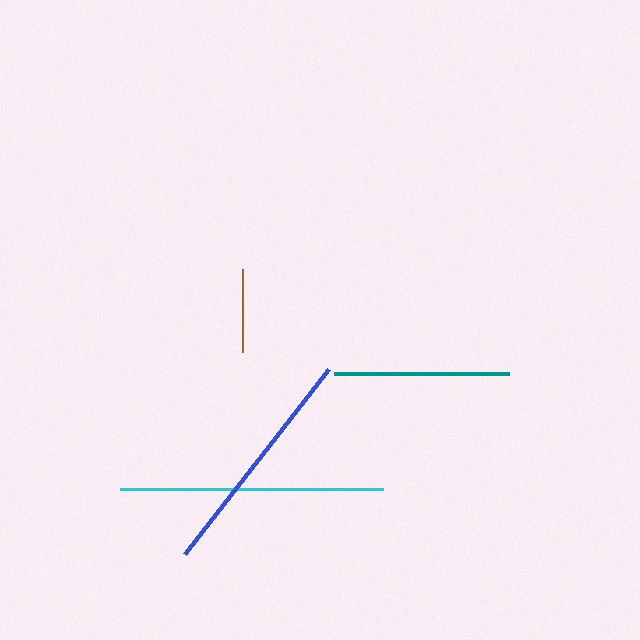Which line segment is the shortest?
The brown line is the shortest at approximately 83 pixels.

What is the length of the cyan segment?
The cyan segment is approximately 263 pixels long.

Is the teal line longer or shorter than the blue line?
The blue line is longer than the teal line.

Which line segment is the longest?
The cyan line is the longest at approximately 263 pixels.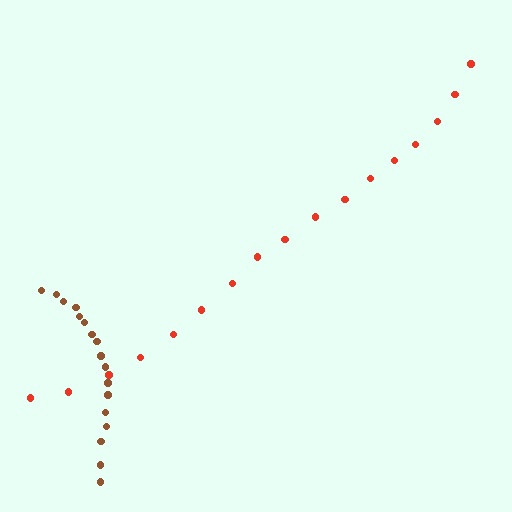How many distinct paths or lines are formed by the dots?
There are 2 distinct paths.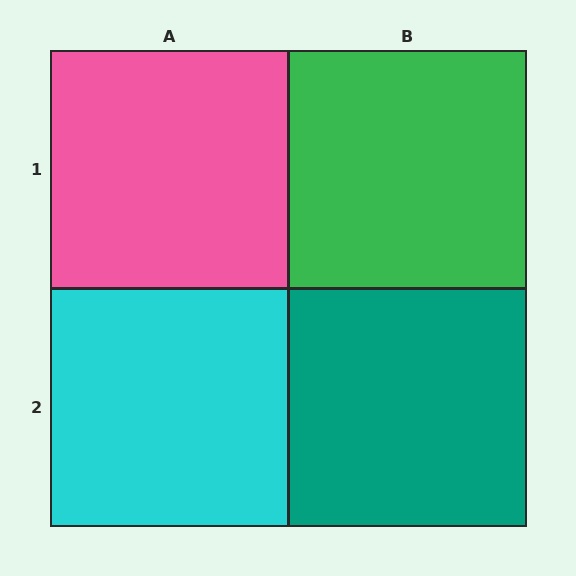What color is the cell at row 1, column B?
Green.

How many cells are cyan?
1 cell is cyan.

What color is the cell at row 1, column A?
Pink.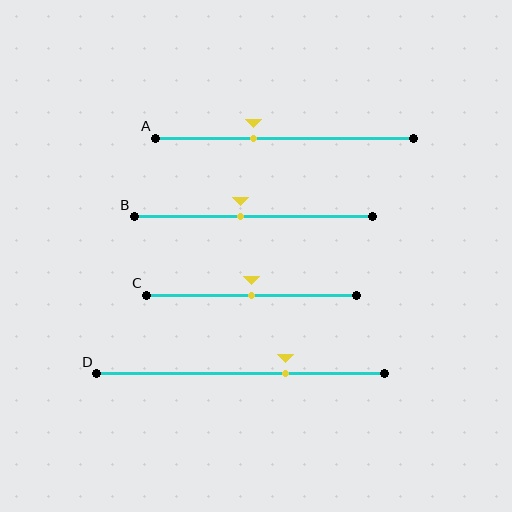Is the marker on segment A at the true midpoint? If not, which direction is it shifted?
No, the marker on segment A is shifted to the left by about 12% of the segment length.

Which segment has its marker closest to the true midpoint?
Segment C has its marker closest to the true midpoint.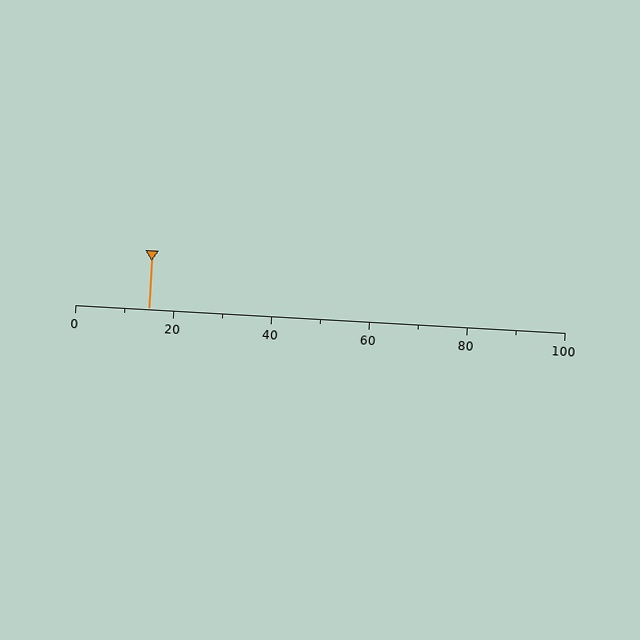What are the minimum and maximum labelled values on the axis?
The axis runs from 0 to 100.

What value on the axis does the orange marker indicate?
The marker indicates approximately 15.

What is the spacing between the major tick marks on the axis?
The major ticks are spaced 20 apart.